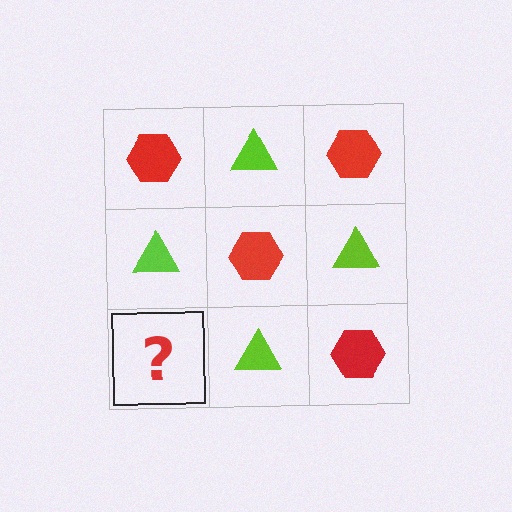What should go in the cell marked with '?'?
The missing cell should contain a red hexagon.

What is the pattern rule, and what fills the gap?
The rule is that it alternates red hexagon and lime triangle in a checkerboard pattern. The gap should be filled with a red hexagon.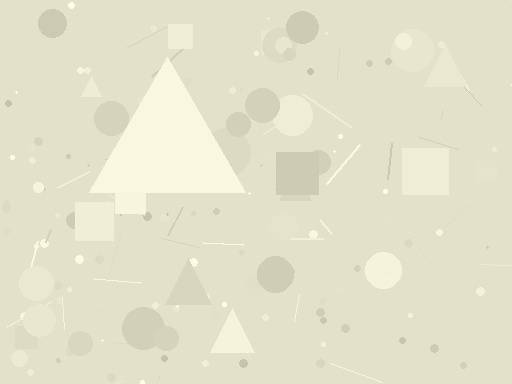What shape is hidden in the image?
A triangle is hidden in the image.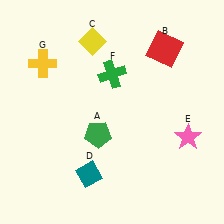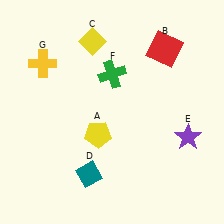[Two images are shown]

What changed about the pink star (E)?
In Image 1, E is pink. In Image 2, it changed to purple.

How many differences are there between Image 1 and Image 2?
There are 2 differences between the two images.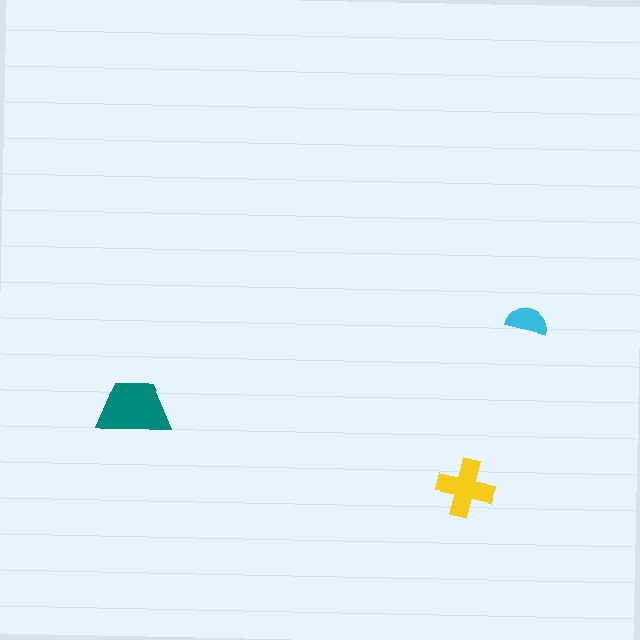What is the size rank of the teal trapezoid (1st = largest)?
1st.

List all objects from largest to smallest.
The teal trapezoid, the yellow cross, the cyan semicircle.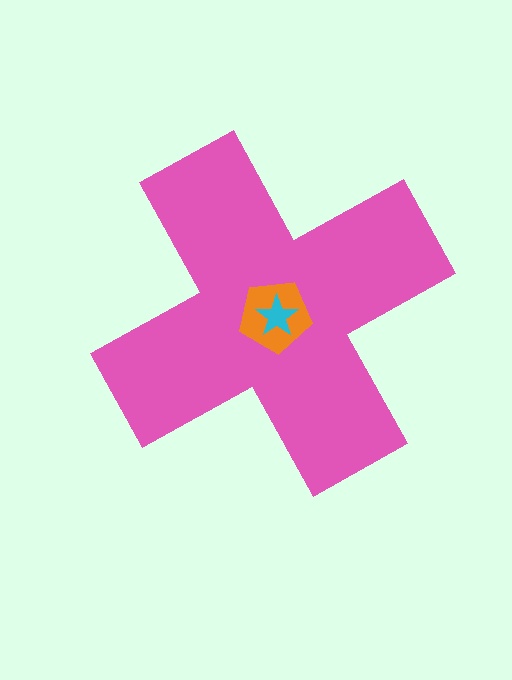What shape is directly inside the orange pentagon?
The cyan star.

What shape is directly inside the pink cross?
The orange pentagon.